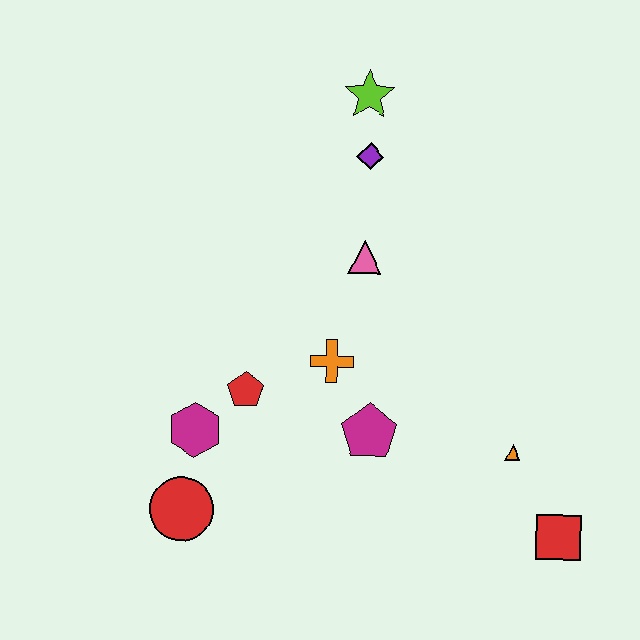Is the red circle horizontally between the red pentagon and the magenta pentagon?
No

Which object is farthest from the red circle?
The lime star is farthest from the red circle.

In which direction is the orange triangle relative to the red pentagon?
The orange triangle is to the right of the red pentagon.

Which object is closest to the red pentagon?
The magenta hexagon is closest to the red pentagon.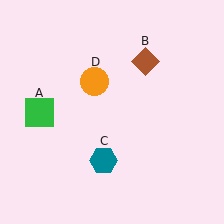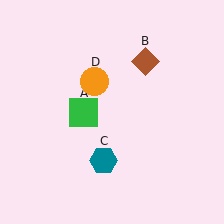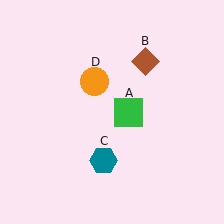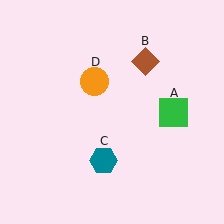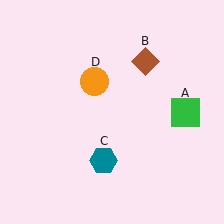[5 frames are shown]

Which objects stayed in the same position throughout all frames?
Brown diamond (object B) and teal hexagon (object C) and orange circle (object D) remained stationary.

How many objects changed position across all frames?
1 object changed position: green square (object A).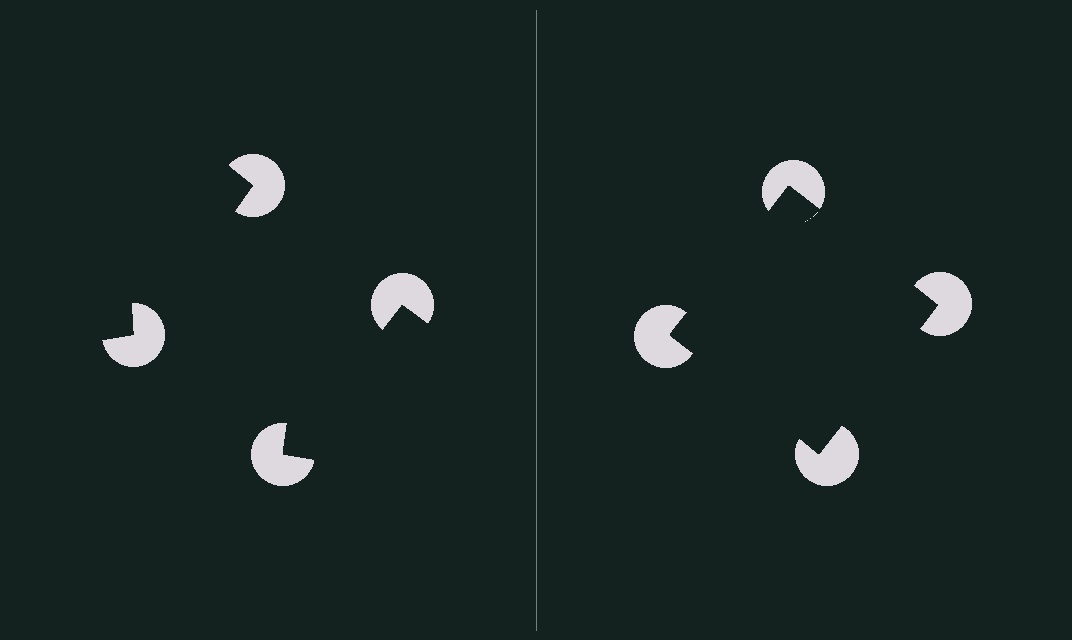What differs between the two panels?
The pac-man discs are positioned identically on both sides; only the wedge orientations differ. On the right they align to a square; on the left they are misaligned.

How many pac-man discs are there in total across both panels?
8 — 4 on each side.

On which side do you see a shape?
An illusory square appears on the right side. On the left side the wedge cuts are rotated, so no coherent shape forms.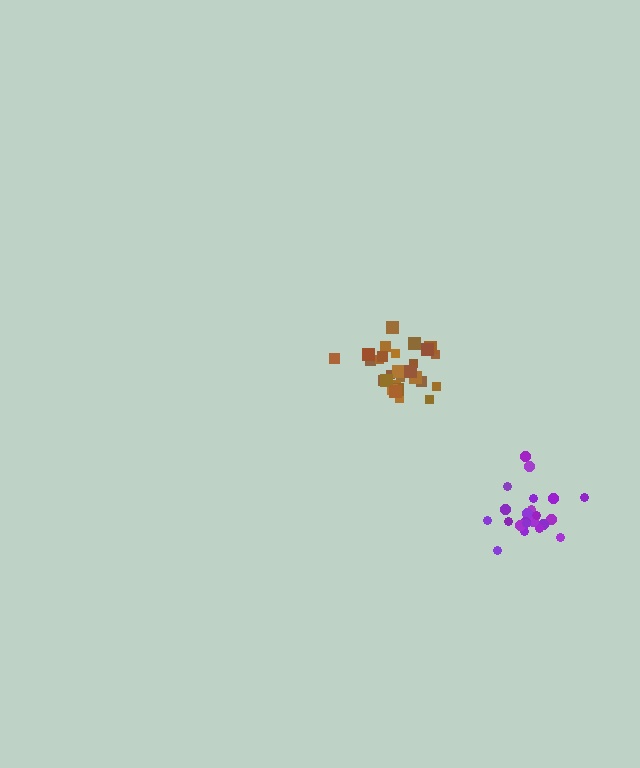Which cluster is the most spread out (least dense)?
Brown.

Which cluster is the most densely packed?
Purple.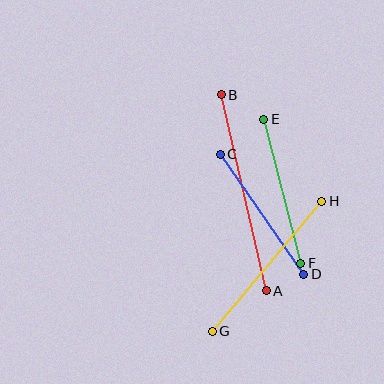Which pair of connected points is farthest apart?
Points A and B are farthest apart.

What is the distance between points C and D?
The distance is approximately 146 pixels.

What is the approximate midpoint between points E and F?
The midpoint is at approximately (282, 191) pixels.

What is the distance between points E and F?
The distance is approximately 148 pixels.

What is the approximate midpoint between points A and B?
The midpoint is at approximately (244, 193) pixels.